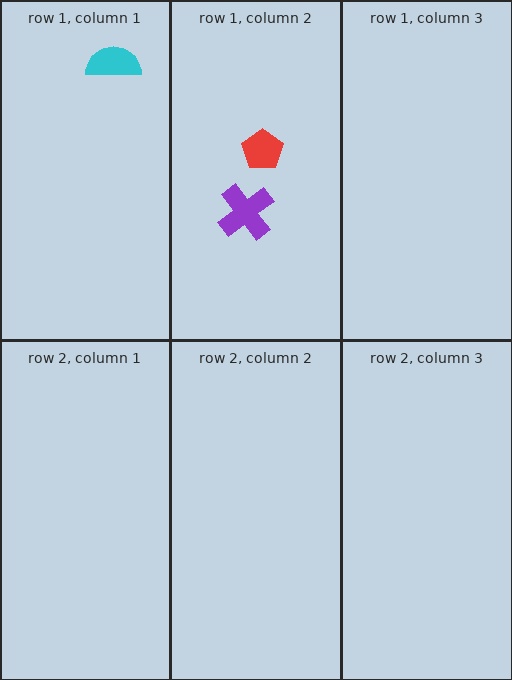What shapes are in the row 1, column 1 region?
The cyan semicircle.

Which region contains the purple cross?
The row 1, column 2 region.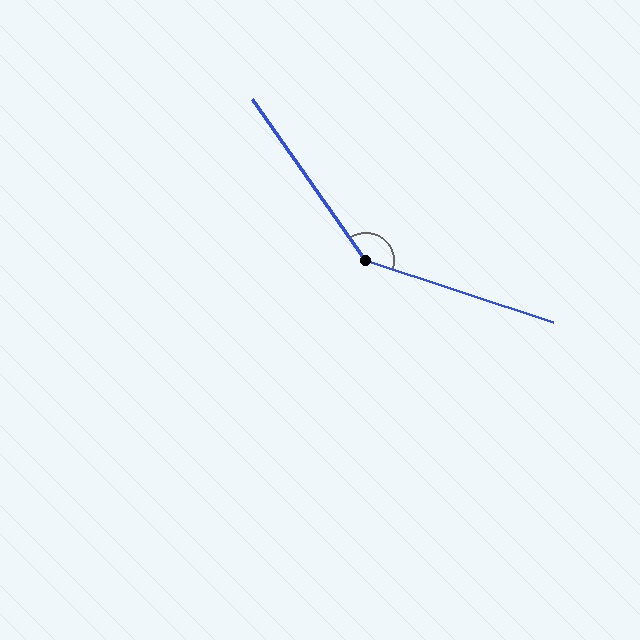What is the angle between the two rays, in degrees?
Approximately 143 degrees.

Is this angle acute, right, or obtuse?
It is obtuse.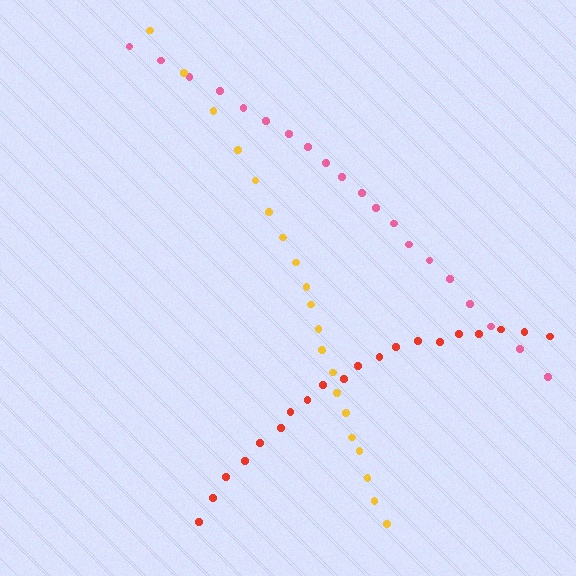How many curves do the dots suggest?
There are 3 distinct paths.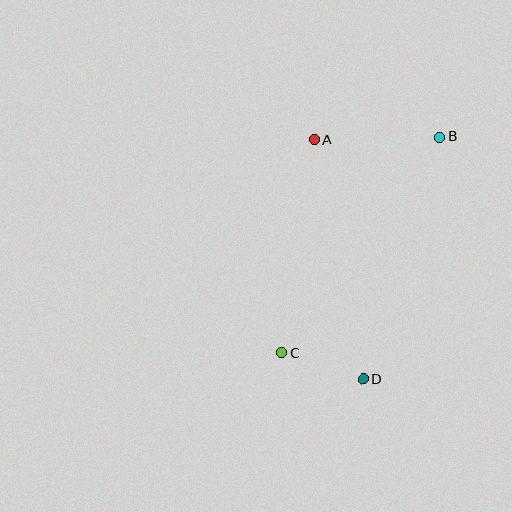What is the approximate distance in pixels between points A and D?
The distance between A and D is approximately 244 pixels.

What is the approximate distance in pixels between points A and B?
The distance between A and B is approximately 126 pixels.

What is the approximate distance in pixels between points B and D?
The distance between B and D is approximately 254 pixels.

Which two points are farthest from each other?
Points B and C are farthest from each other.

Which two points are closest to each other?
Points C and D are closest to each other.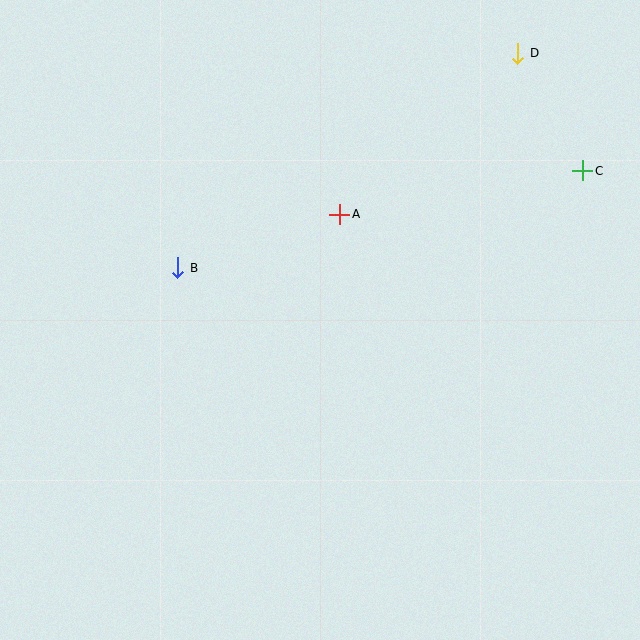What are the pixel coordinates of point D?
Point D is at (518, 53).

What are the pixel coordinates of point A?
Point A is at (340, 214).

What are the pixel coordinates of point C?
Point C is at (583, 171).